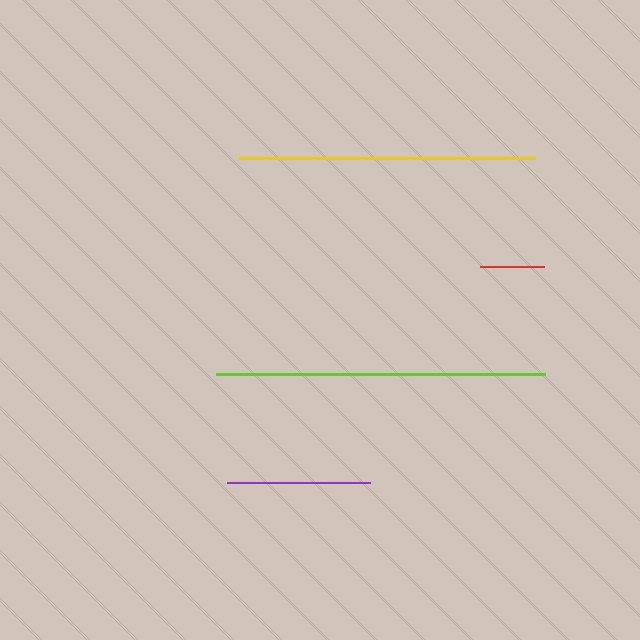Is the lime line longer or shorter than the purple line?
The lime line is longer than the purple line.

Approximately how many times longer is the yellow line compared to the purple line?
The yellow line is approximately 2.1 times the length of the purple line.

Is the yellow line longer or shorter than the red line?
The yellow line is longer than the red line.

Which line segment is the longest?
The lime line is the longest at approximately 330 pixels.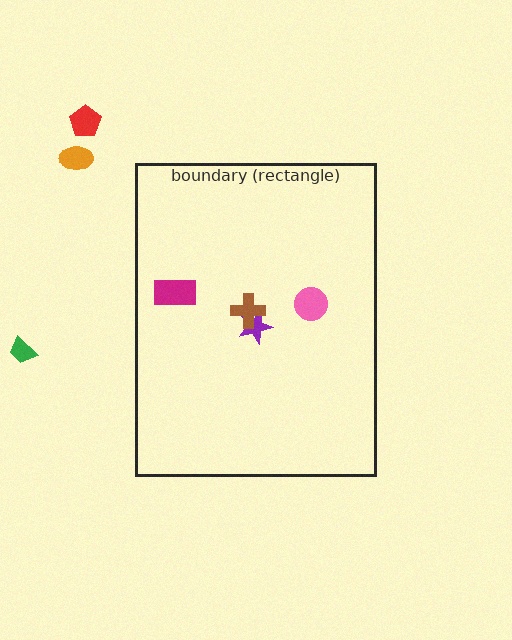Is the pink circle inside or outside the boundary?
Inside.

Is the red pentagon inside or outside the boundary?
Outside.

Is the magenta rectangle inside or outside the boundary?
Inside.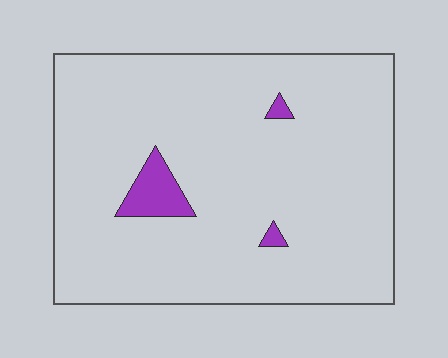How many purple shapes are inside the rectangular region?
3.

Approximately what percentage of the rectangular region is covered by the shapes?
Approximately 5%.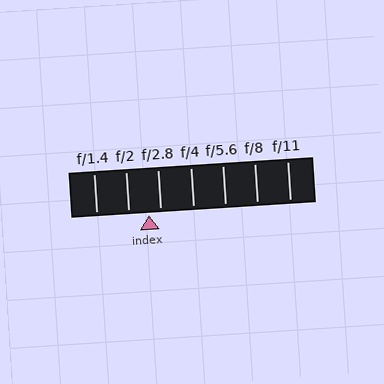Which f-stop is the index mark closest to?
The index mark is closest to f/2.8.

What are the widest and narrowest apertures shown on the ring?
The widest aperture shown is f/1.4 and the narrowest is f/11.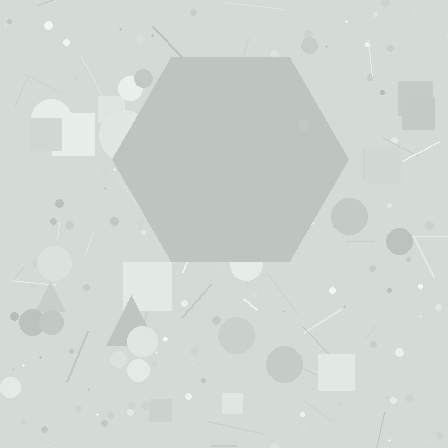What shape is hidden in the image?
A hexagon is hidden in the image.